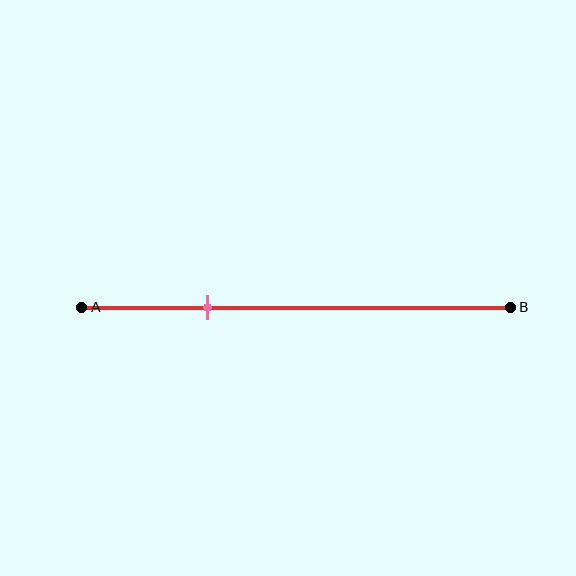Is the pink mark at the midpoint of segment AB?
No, the mark is at about 30% from A, not at the 50% midpoint.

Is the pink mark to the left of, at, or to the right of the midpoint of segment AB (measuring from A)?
The pink mark is to the left of the midpoint of segment AB.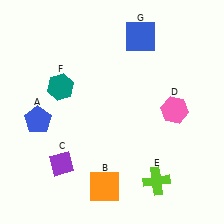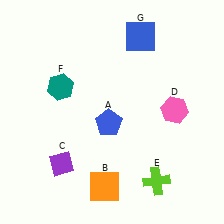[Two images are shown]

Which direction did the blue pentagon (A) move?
The blue pentagon (A) moved right.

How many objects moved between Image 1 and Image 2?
1 object moved between the two images.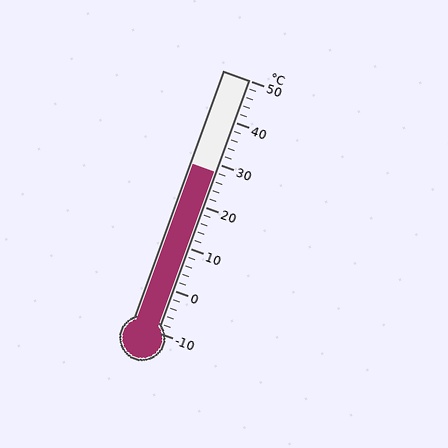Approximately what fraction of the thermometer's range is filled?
The thermometer is filled to approximately 65% of its range.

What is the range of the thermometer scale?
The thermometer scale ranges from -10°C to 50°C.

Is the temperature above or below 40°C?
The temperature is below 40°C.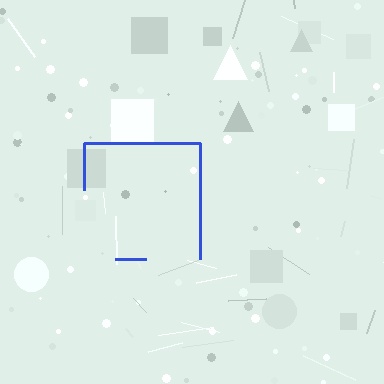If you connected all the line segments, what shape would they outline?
They would outline a square.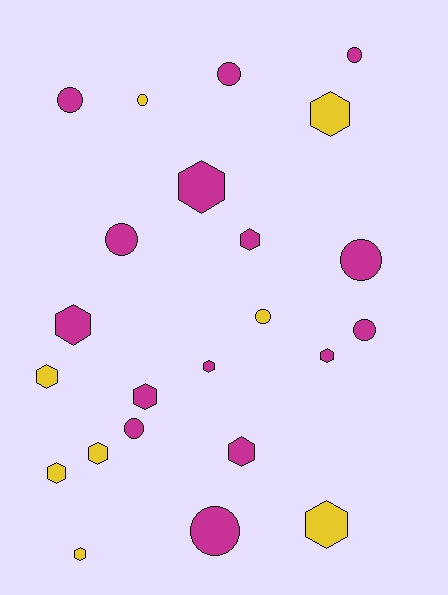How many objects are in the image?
There are 23 objects.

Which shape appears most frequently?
Hexagon, with 13 objects.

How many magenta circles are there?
There are 8 magenta circles.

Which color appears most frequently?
Magenta, with 15 objects.